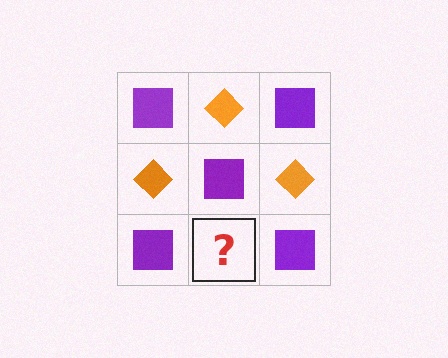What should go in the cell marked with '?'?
The missing cell should contain an orange diamond.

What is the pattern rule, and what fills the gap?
The rule is that it alternates purple square and orange diamond in a checkerboard pattern. The gap should be filled with an orange diamond.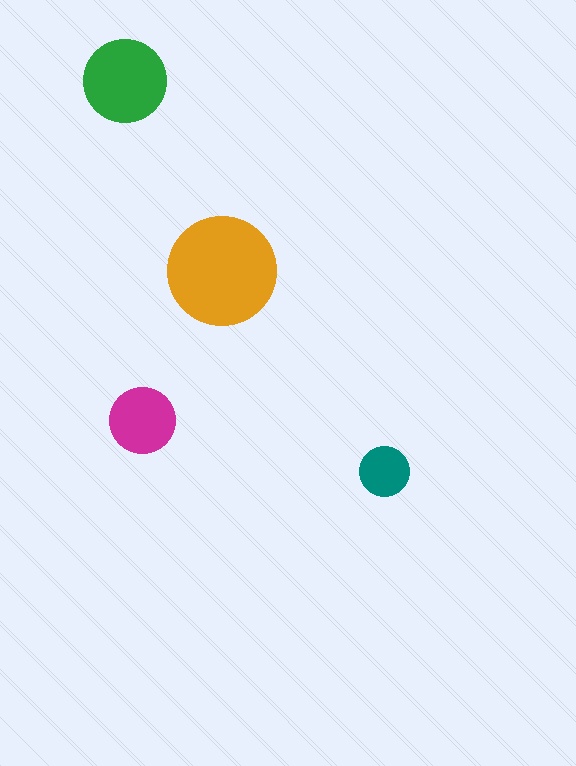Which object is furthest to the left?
The green circle is leftmost.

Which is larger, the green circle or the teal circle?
The green one.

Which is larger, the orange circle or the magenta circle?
The orange one.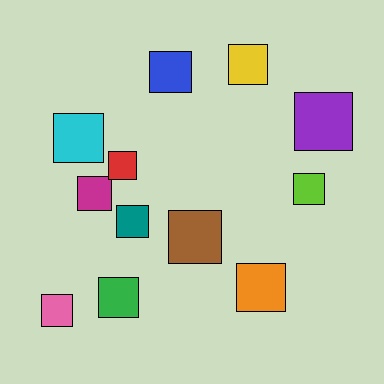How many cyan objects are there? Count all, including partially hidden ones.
There is 1 cyan object.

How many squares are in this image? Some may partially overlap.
There are 12 squares.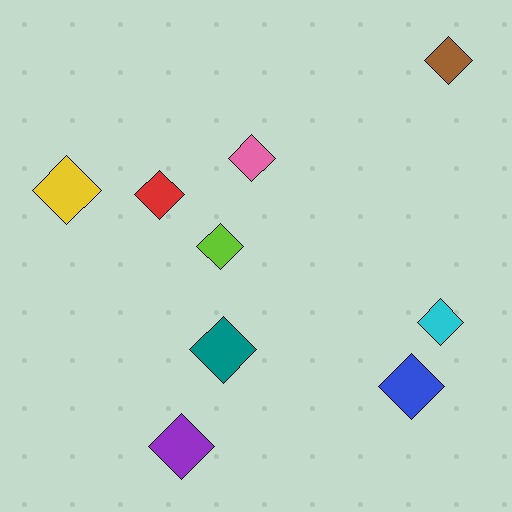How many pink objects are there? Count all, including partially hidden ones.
There is 1 pink object.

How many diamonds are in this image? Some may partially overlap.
There are 9 diamonds.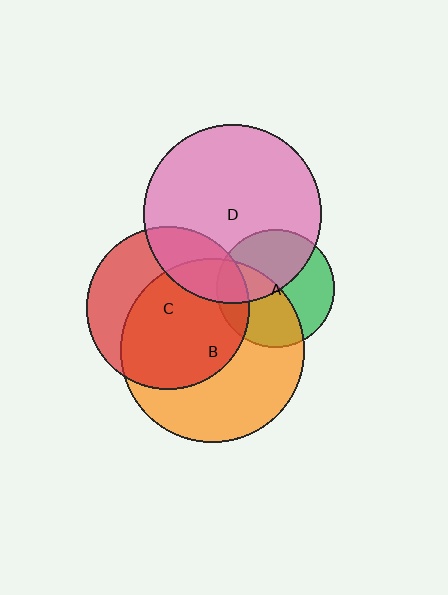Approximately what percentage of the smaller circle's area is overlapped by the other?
Approximately 25%.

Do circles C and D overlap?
Yes.